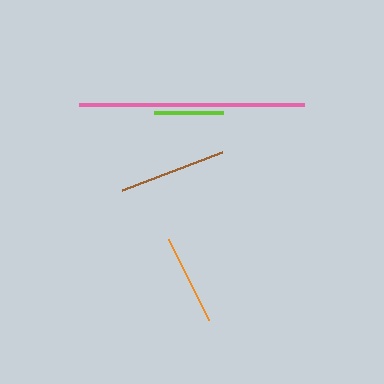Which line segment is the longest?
The pink line is the longest at approximately 224 pixels.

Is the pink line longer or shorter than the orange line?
The pink line is longer than the orange line.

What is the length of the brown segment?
The brown segment is approximately 108 pixels long.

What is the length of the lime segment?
The lime segment is approximately 69 pixels long.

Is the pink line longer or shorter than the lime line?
The pink line is longer than the lime line.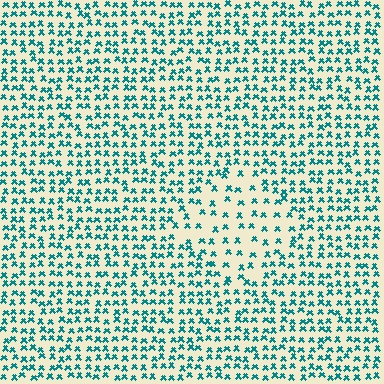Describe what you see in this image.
The image contains small teal elements arranged at two different densities. A diamond-shaped region is visible where the elements are less densely packed than the surrounding area.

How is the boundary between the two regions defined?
The boundary is defined by a change in element density (approximately 1.9x ratio). All elements are the same color, size, and shape.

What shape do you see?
I see a diamond.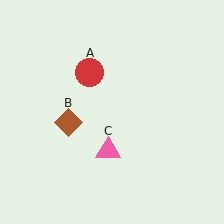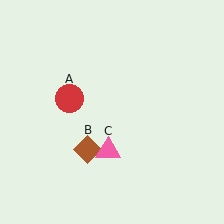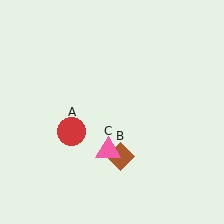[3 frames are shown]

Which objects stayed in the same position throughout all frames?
Pink triangle (object C) remained stationary.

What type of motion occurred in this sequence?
The red circle (object A), brown diamond (object B) rotated counterclockwise around the center of the scene.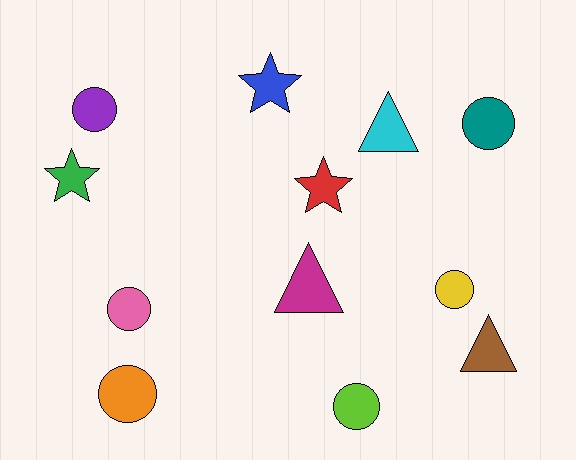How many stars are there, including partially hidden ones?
There are 3 stars.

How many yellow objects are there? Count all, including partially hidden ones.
There is 1 yellow object.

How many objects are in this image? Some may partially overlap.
There are 12 objects.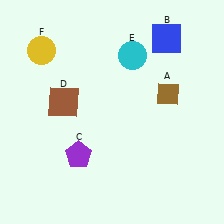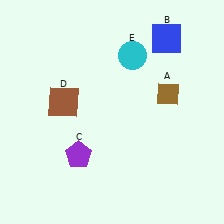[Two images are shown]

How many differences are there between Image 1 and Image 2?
There is 1 difference between the two images.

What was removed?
The yellow circle (F) was removed in Image 2.